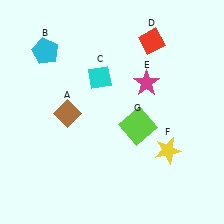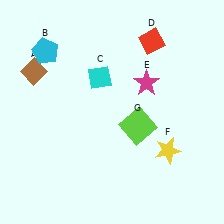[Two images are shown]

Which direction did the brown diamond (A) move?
The brown diamond (A) moved up.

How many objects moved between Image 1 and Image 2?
1 object moved between the two images.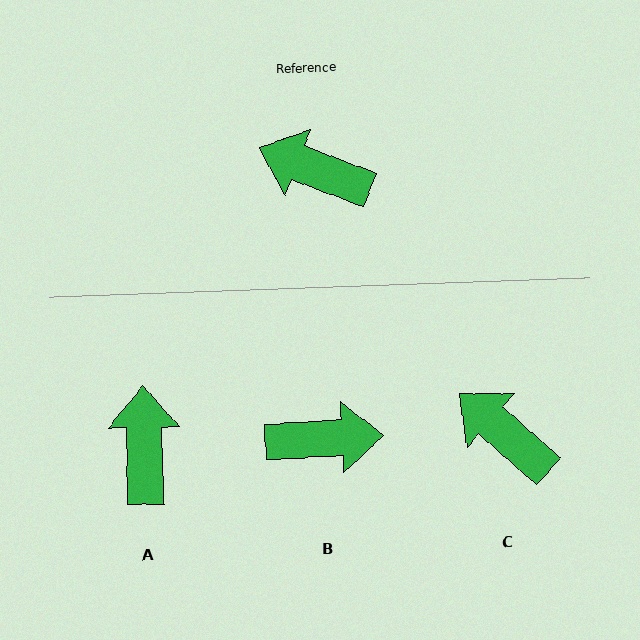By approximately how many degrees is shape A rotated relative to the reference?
Approximately 67 degrees clockwise.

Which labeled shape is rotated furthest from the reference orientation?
B, about 156 degrees away.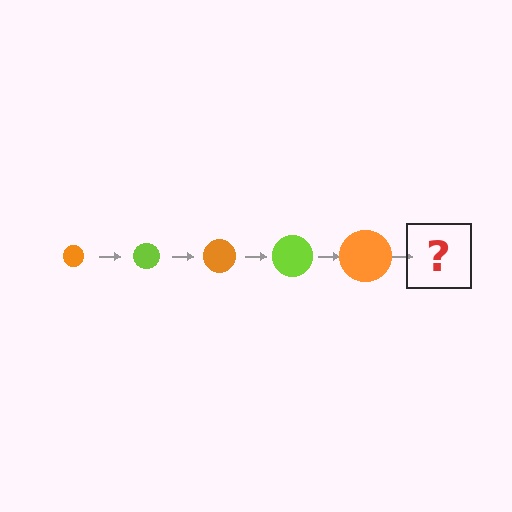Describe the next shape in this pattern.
It should be a lime circle, larger than the previous one.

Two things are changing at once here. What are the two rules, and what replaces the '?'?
The two rules are that the circle grows larger each step and the color cycles through orange and lime. The '?' should be a lime circle, larger than the previous one.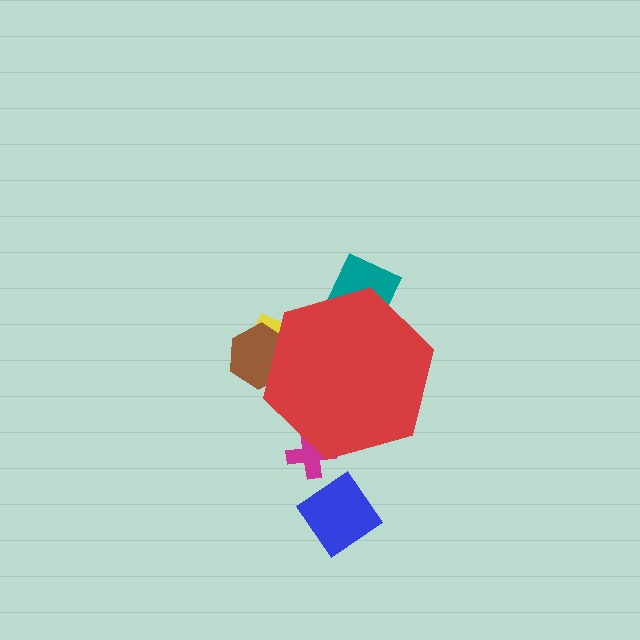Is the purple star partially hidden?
Yes, the purple star is partially hidden behind the red hexagon.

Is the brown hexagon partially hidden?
Yes, the brown hexagon is partially hidden behind the red hexagon.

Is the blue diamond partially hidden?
No, the blue diamond is fully visible.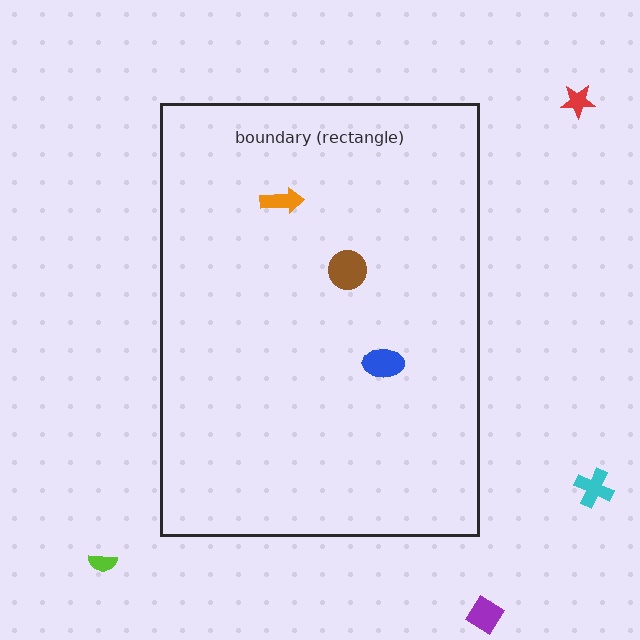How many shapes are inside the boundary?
3 inside, 4 outside.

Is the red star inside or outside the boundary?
Outside.